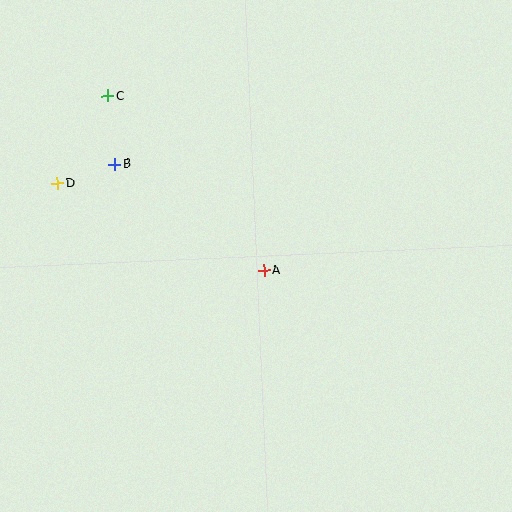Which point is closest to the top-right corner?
Point A is closest to the top-right corner.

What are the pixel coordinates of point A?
Point A is at (264, 270).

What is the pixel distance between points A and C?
The distance between A and C is 234 pixels.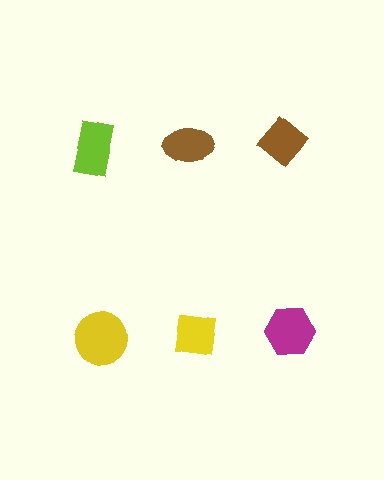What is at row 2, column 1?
A yellow circle.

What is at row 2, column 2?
A yellow square.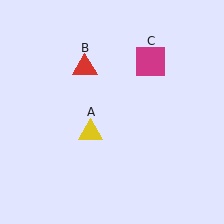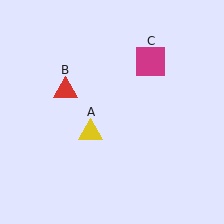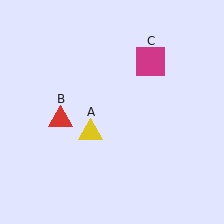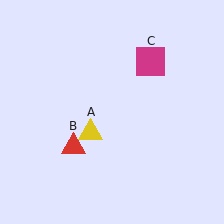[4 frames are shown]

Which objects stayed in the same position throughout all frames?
Yellow triangle (object A) and magenta square (object C) remained stationary.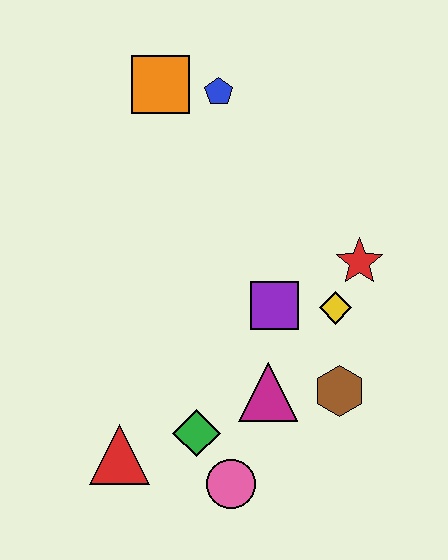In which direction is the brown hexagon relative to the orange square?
The brown hexagon is below the orange square.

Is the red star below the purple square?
No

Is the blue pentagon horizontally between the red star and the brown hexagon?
No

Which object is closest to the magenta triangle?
The brown hexagon is closest to the magenta triangle.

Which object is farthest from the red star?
The red triangle is farthest from the red star.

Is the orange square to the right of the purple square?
No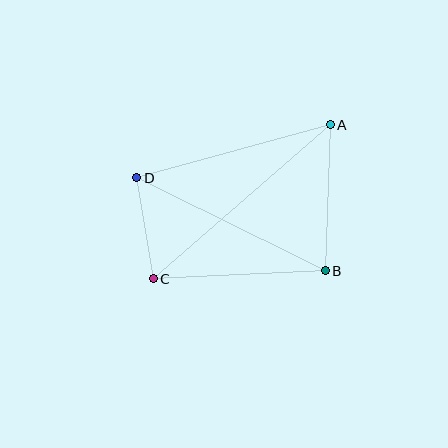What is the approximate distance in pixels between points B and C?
The distance between B and C is approximately 172 pixels.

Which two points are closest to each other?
Points C and D are closest to each other.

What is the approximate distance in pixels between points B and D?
The distance between B and D is approximately 210 pixels.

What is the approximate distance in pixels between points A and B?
The distance between A and B is approximately 146 pixels.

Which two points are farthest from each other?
Points A and C are farthest from each other.